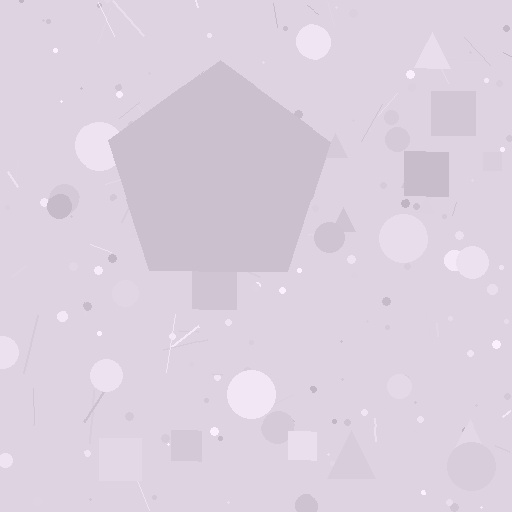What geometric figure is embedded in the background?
A pentagon is embedded in the background.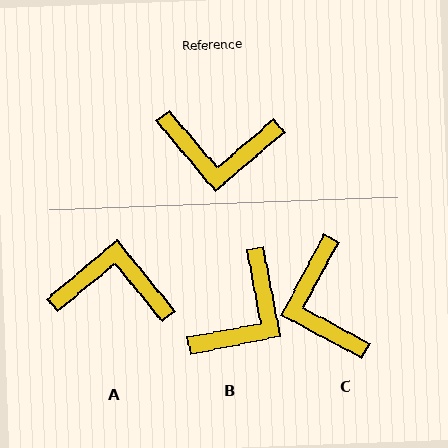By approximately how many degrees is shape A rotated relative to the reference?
Approximately 179 degrees counter-clockwise.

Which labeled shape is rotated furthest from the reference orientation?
A, about 179 degrees away.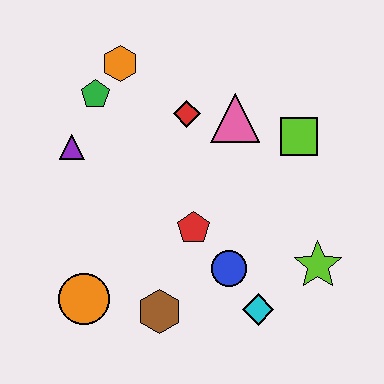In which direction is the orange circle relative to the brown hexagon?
The orange circle is to the left of the brown hexagon.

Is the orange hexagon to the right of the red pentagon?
No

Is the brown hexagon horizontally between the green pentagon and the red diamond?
Yes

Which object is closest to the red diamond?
The pink triangle is closest to the red diamond.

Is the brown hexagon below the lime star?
Yes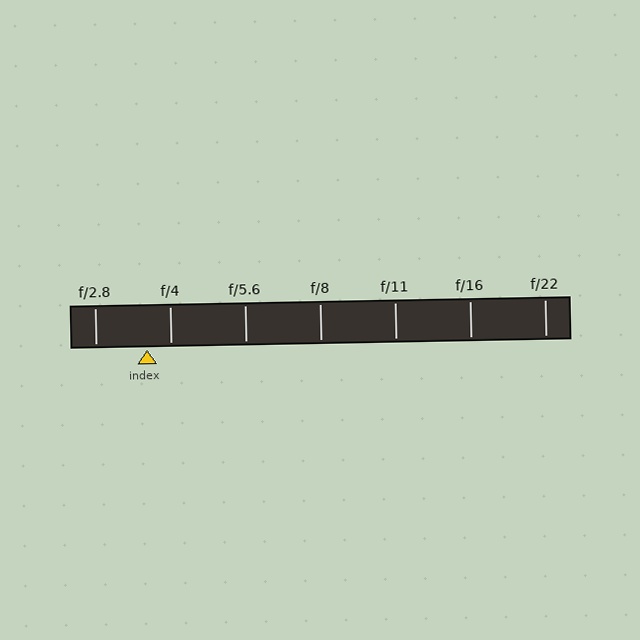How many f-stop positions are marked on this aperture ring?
There are 7 f-stop positions marked.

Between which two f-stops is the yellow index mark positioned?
The index mark is between f/2.8 and f/4.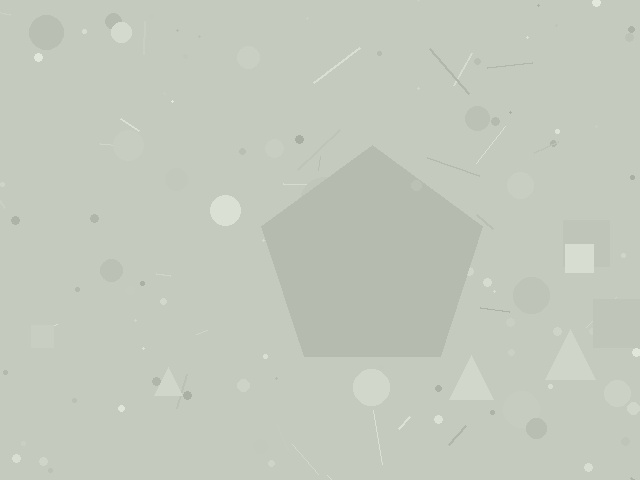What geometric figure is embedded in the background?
A pentagon is embedded in the background.